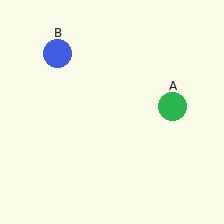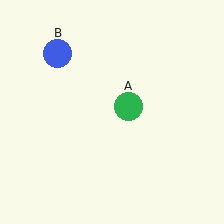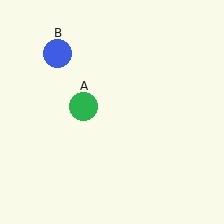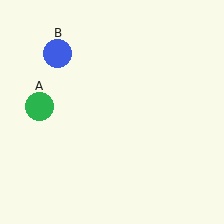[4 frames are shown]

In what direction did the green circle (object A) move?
The green circle (object A) moved left.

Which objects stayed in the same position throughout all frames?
Blue circle (object B) remained stationary.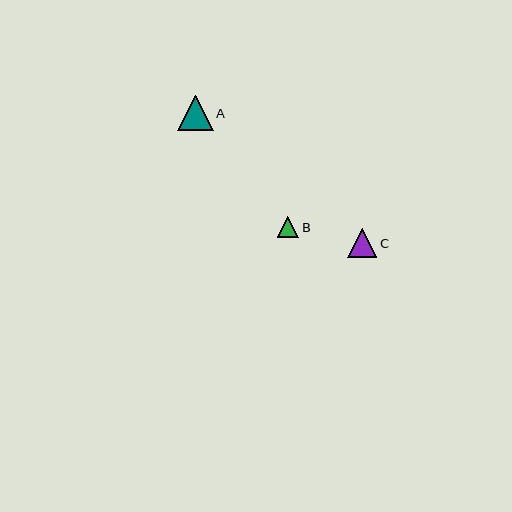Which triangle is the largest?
Triangle A is the largest with a size of approximately 36 pixels.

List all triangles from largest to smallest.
From largest to smallest: A, C, B.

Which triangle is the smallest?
Triangle B is the smallest with a size of approximately 21 pixels.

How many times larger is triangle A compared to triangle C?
Triangle A is approximately 1.2 times the size of triangle C.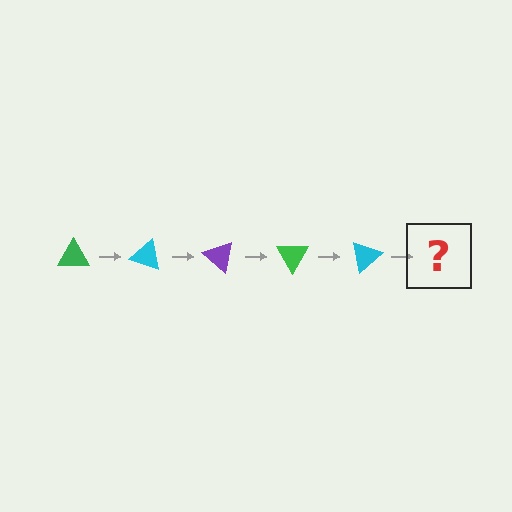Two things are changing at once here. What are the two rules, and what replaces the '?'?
The two rules are that it rotates 20 degrees each step and the color cycles through green, cyan, and purple. The '?' should be a purple triangle, rotated 100 degrees from the start.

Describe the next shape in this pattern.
It should be a purple triangle, rotated 100 degrees from the start.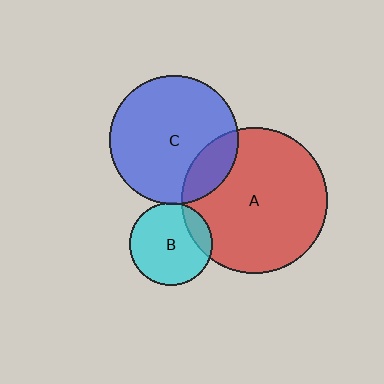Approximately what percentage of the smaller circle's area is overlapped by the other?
Approximately 5%.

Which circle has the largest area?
Circle A (red).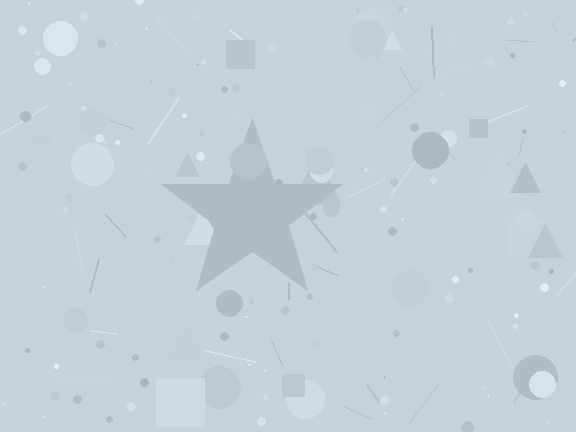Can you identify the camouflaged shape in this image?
The camouflaged shape is a star.